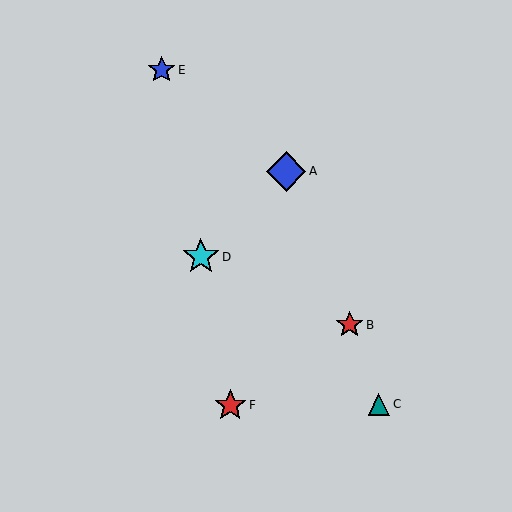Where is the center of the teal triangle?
The center of the teal triangle is at (379, 404).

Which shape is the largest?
The blue diamond (labeled A) is the largest.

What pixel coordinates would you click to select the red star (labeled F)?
Click at (230, 405) to select the red star F.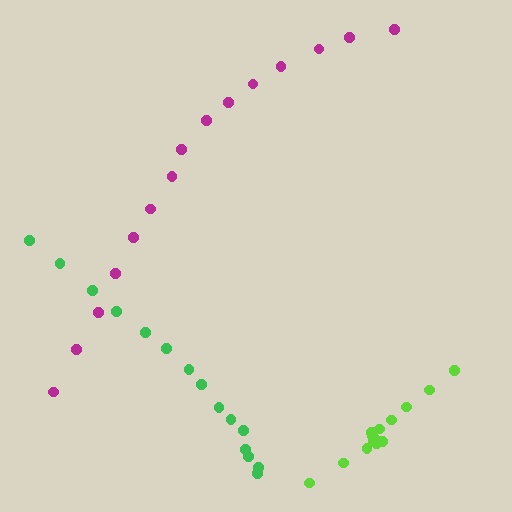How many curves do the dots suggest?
There are 3 distinct paths.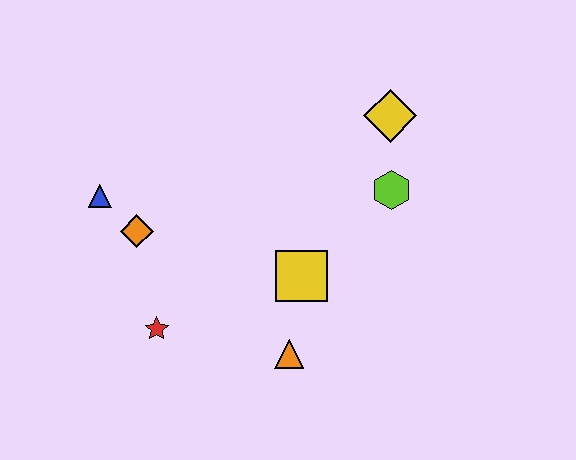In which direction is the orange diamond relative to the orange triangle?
The orange diamond is to the left of the orange triangle.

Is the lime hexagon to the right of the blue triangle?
Yes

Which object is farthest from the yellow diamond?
The red star is farthest from the yellow diamond.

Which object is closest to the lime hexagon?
The yellow diamond is closest to the lime hexagon.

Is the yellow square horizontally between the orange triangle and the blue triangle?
No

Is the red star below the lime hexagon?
Yes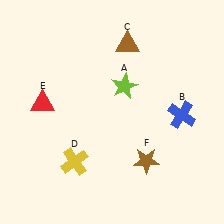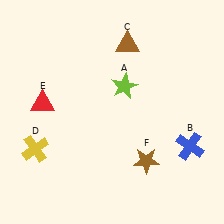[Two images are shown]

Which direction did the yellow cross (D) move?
The yellow cross (D) moved left.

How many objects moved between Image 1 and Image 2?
2 objects moved between the two images.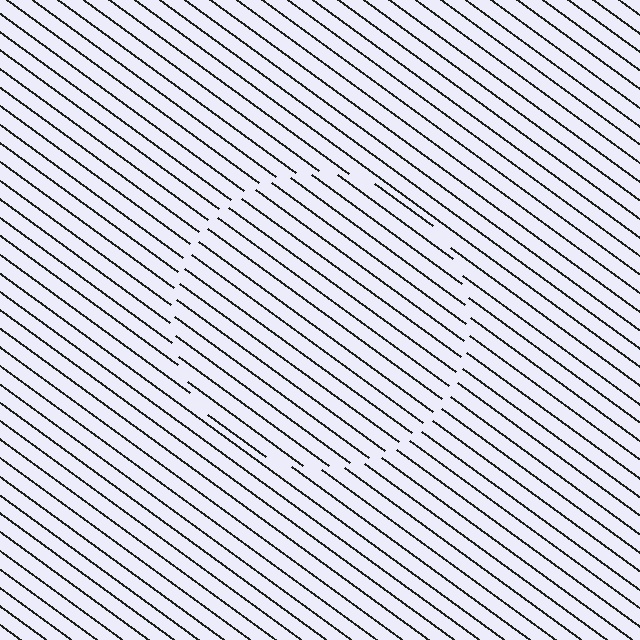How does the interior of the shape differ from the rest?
The interior of the shape contains the same grating, shifted by half a period — the contour is defined by the phase discontinuity where line-ends from the inner and outer gratings abut.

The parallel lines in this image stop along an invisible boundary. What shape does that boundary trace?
An illusory circle. The interior of the shape contains the same grating, shifted by half a period — the contour is defined by the phase discontinuity where line-ends from the inner and outer gratings abut.